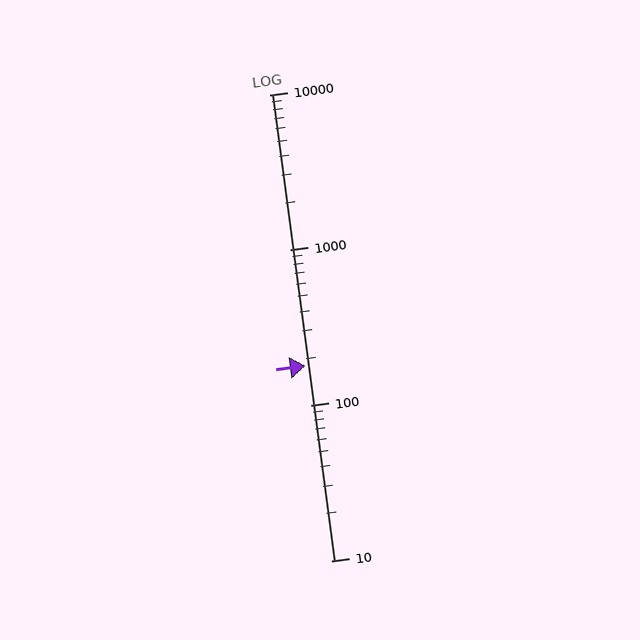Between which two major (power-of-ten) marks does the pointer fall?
The pointer is between 100 and 1000.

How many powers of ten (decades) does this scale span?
The scale spans 3 decades, from 10 to 10000.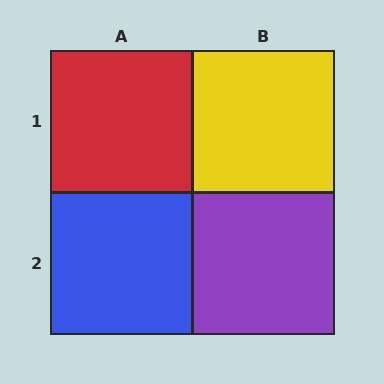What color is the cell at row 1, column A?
Red.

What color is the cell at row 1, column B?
Yellow.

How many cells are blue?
1 cell is blue.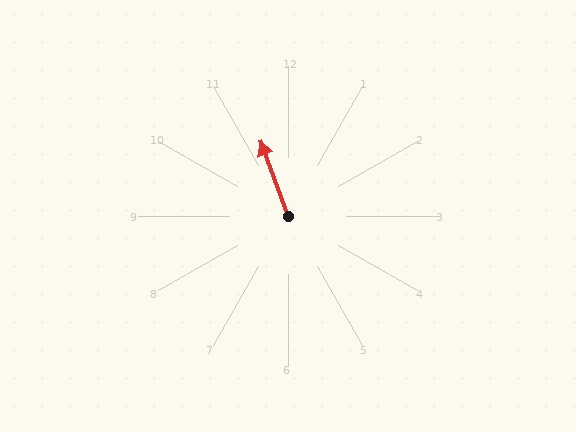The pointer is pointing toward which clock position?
Roughly 11 o'clock.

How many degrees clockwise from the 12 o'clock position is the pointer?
Approximately 340 degrees.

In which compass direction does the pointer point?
North.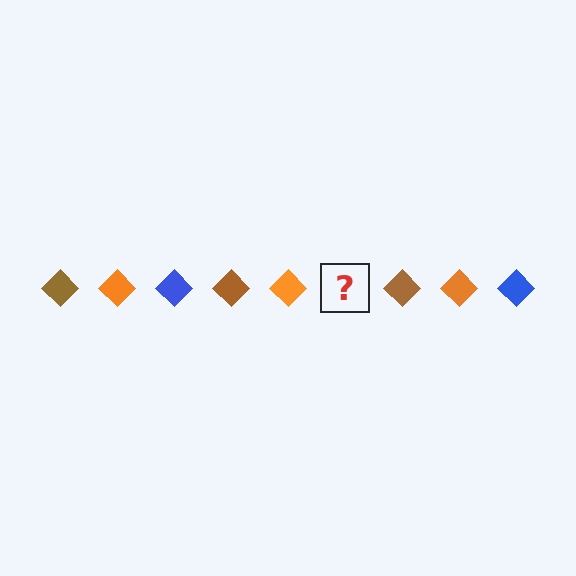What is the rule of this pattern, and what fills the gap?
The rule is that the pattern cycles through brown, orange, blue diamonds. The gap should be filled with a blue diamond.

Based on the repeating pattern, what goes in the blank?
The blank should be a blue diamond.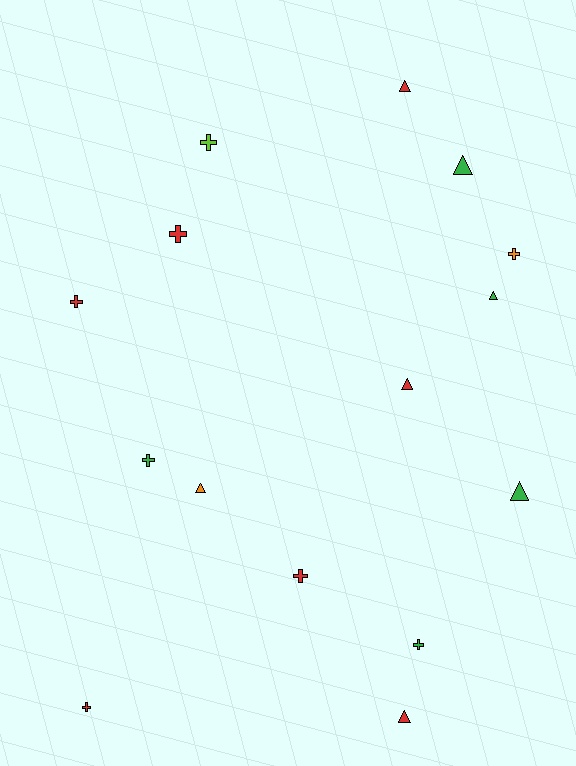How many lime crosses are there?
There is 1 lime cross.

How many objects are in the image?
There are 15 objects.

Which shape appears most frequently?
Cross, with 8 objects.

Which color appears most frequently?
Red, with 7 objects.